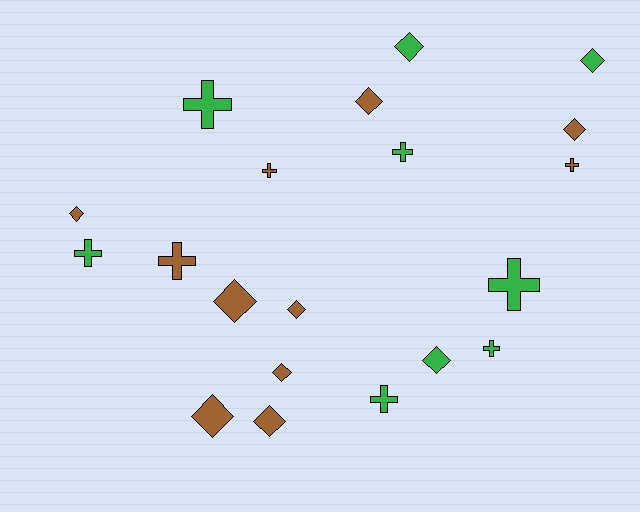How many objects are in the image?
There are 20 objects.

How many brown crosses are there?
There are 3 brown crosses.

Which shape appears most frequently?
Diamond, with 11 objects.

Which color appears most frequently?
Brown, with 11 objects.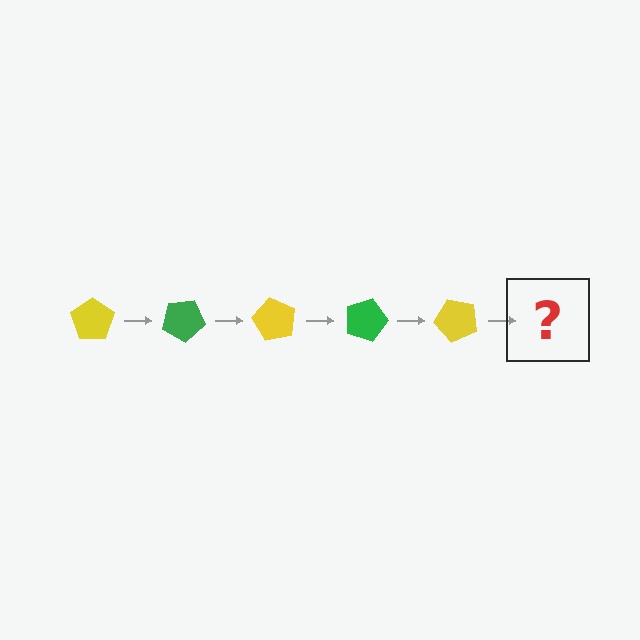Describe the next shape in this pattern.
It should be a green pentagon, rotated 150 degrees from the start.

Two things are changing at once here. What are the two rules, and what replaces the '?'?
The two rules are that it rotates 30 degrees each step and the color cycles through yellow and green. The '?' should be a green pentagon, rotated 150 degrees from the start.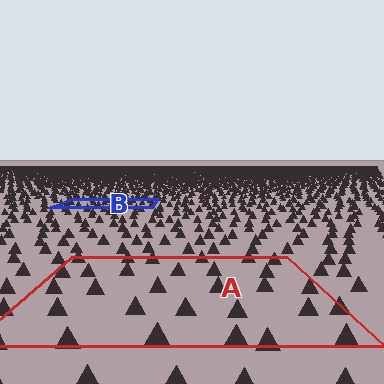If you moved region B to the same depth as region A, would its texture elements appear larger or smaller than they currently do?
They would appear larger. At a closer depth, the same texture elements are projected at a bigger on-screen size.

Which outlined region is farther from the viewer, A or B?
Region B is farther from the viewer — the texture elements inside it appear smaller and more densely packed.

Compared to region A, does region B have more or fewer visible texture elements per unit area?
Region B has more texture elements per unit area — they are packed more densely because it is farther away.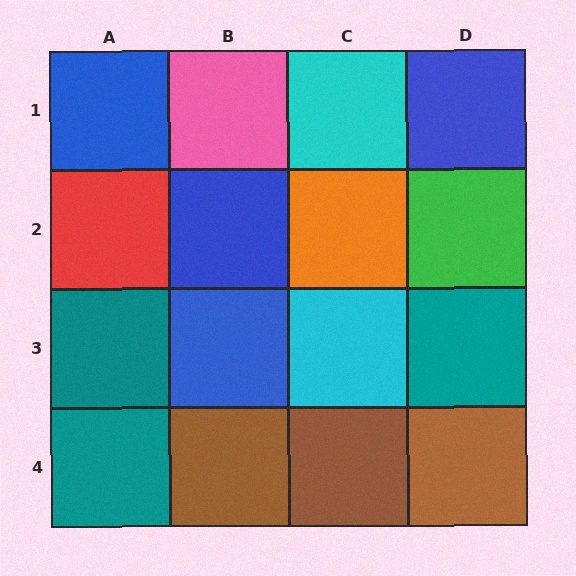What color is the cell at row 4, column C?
Brown.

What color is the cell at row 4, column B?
Brown.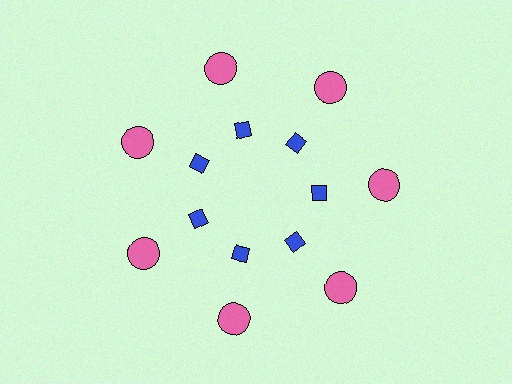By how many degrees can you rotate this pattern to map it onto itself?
The pattern maps onto itself every 51 degrees of rotation.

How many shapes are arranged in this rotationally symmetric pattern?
There are 14 shapes, arranged in 7 groups of 2.